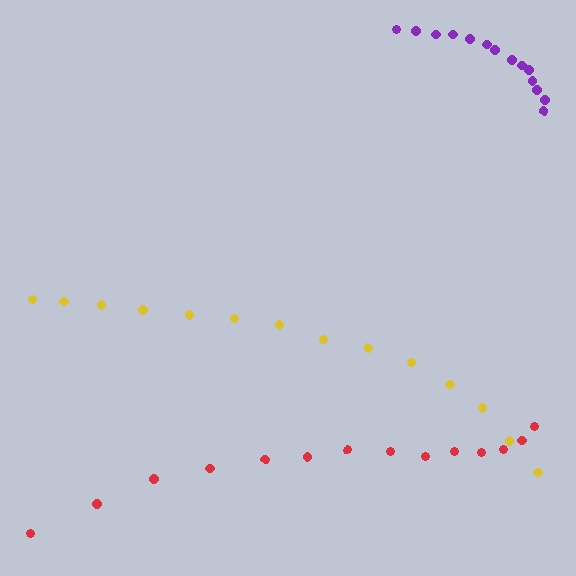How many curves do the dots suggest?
There are 3 distinct paths.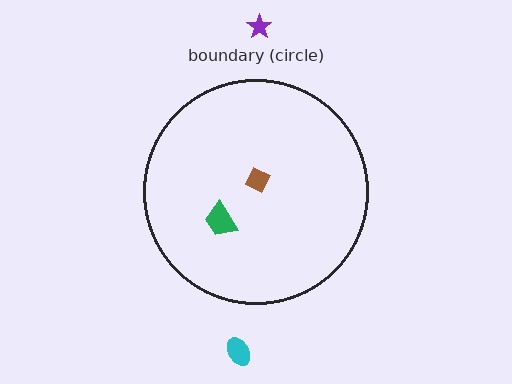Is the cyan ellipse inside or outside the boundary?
Outside.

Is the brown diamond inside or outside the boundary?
Inside.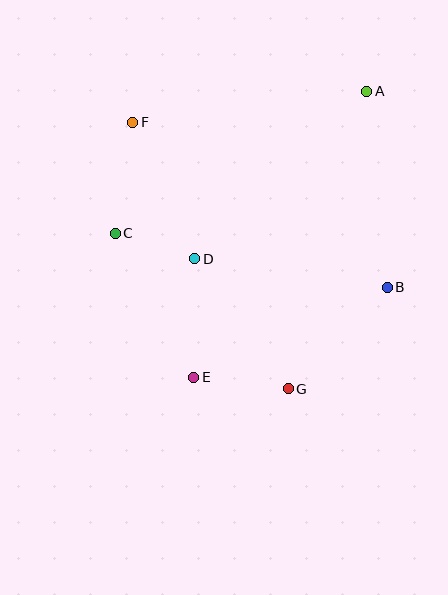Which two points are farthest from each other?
Points A and E are farthest from each other.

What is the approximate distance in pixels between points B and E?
The distance between B and E is approximately 214 pixels.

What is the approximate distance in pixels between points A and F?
The distance between A and F is approximately 236 pixels.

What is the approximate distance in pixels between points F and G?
The distance between F and G is approximately 309 pixels.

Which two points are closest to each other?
Points C and D are closest to each other.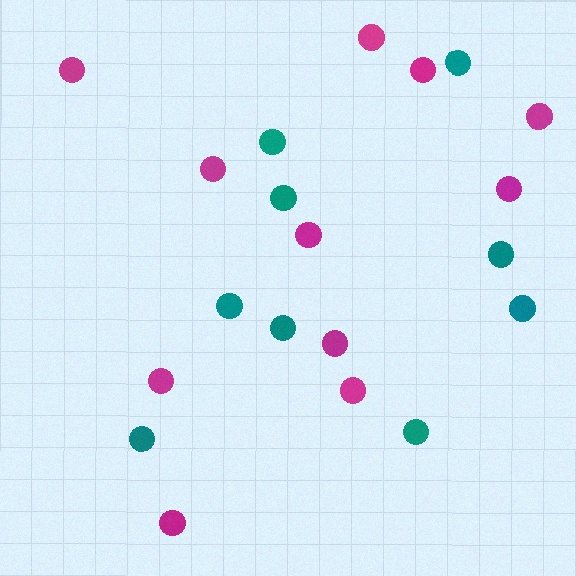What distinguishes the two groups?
There are 2 groups: one group of teal circles (9) and one group of magenta circles (11).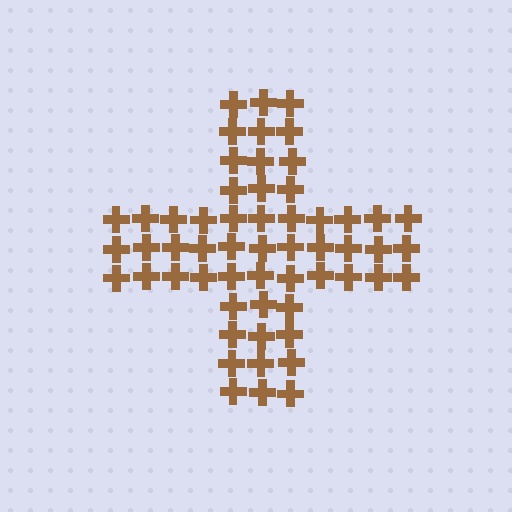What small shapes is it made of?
It is made of small crosses.